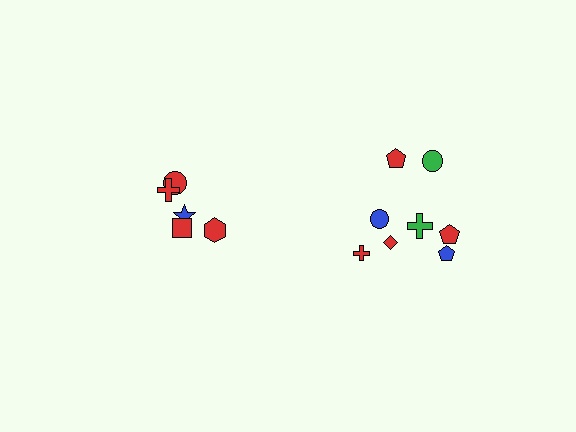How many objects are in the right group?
There are 8 objects.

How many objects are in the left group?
There are 5 objects.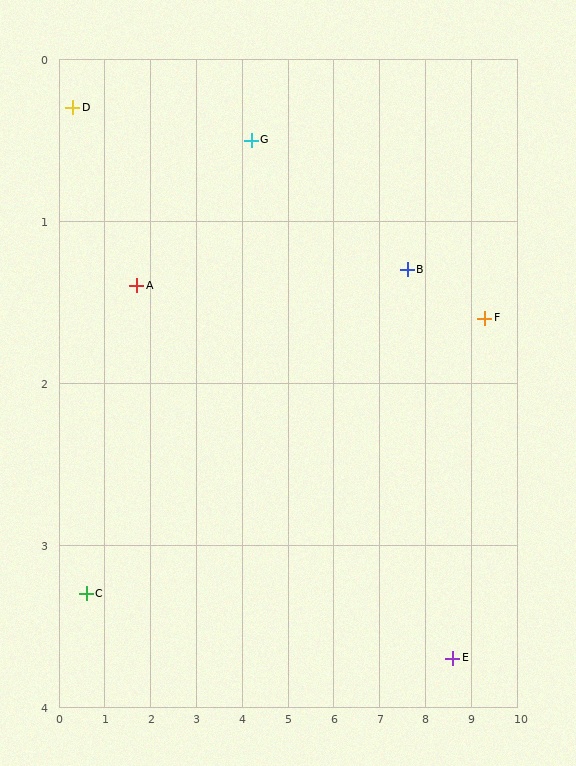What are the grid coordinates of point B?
Point B is at approximately (7.6, 1.3).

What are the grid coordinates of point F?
Point F is at approximately (9.3, 1.6).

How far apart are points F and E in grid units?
Points F and E are about 2.2 grid units apart.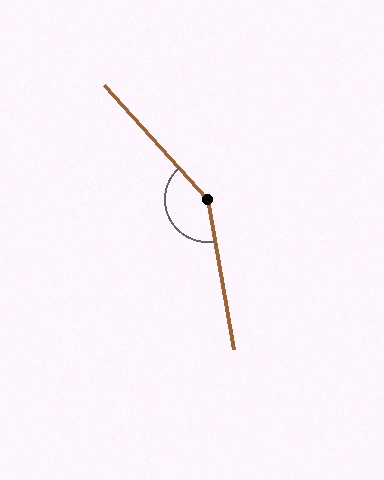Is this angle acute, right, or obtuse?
It is obtuse.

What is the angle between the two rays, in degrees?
Approximately 148 degrees.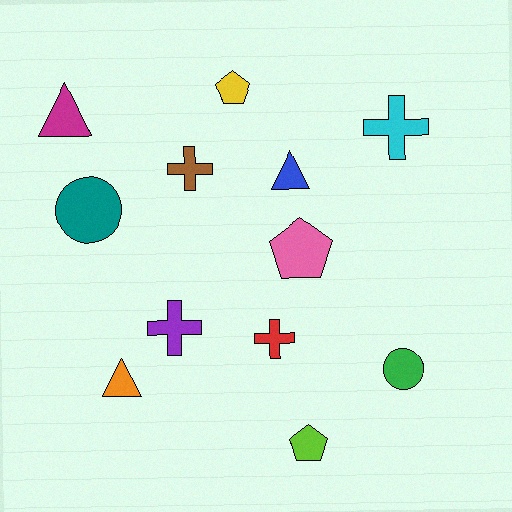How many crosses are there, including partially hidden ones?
There are 4 crosses.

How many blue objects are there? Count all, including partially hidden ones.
There is 1 blue object.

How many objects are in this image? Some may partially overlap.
There are 12 objects.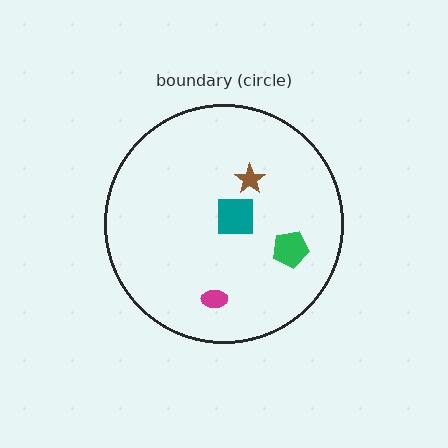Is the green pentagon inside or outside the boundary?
Inside.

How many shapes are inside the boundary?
4 inside, 0 outside.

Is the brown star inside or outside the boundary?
Inside.